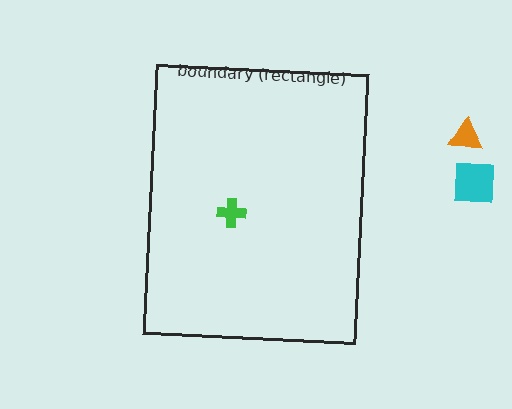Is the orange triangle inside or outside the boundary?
Outside.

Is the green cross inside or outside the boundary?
Inside.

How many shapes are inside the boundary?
1 inside, 2 outside.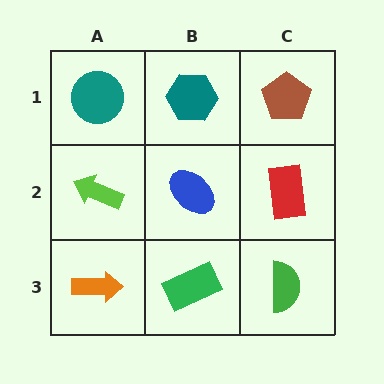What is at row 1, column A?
A teal circle.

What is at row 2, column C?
A red rectangle.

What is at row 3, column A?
An orange arrow.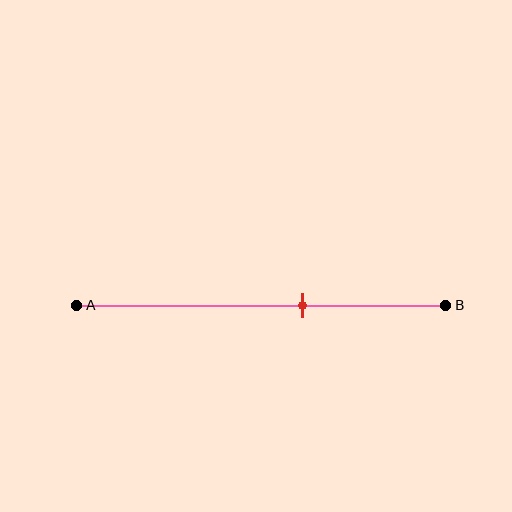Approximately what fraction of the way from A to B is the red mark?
The red mark is approximately 60% of the way from A to B.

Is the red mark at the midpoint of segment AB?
No, the mark is at about 60% from A, not at the 50% midpoint.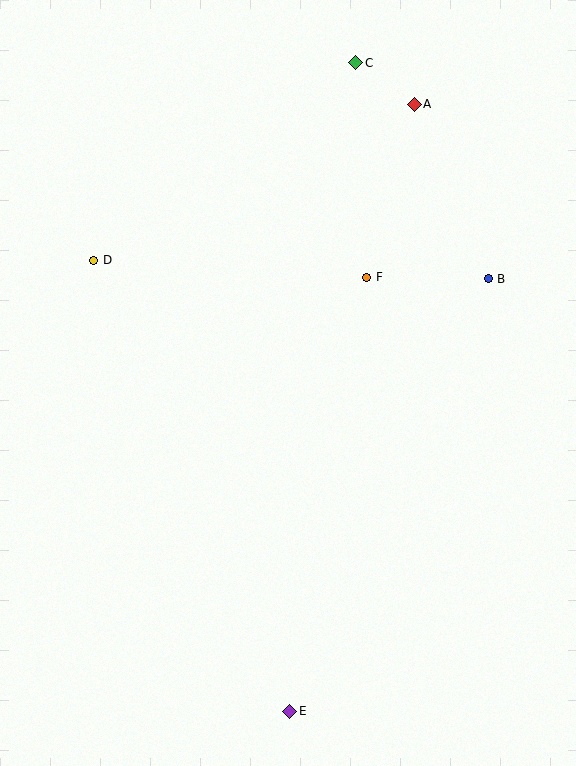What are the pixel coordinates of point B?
Point B is at (488, 279).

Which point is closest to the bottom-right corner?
Point E is closest to the bottom-right corner.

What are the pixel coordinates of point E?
Point E is at (290, 711).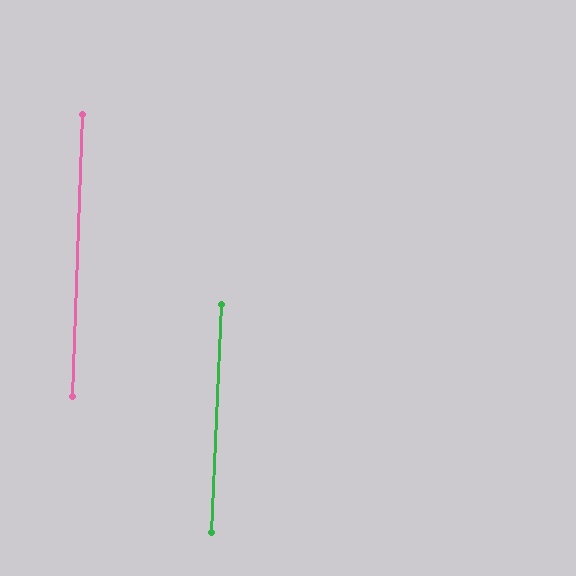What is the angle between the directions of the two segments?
Approximately 1 degree.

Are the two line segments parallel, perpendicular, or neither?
Parallel — their directions differ by only 0.7°.